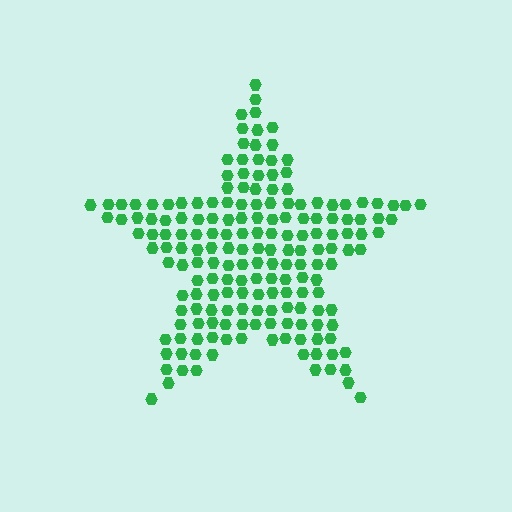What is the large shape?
The large shape is a star.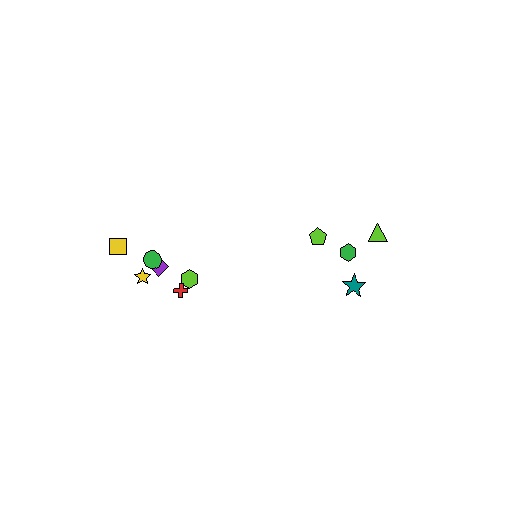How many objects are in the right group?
There are 4 objects.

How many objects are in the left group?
There are 6 objects.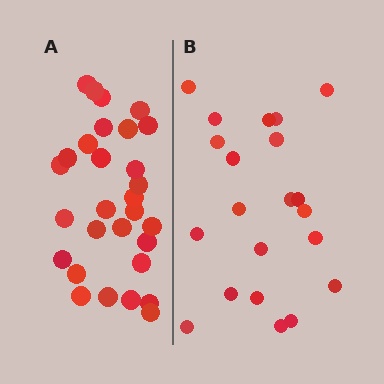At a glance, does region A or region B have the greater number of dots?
Region A (the left region) has more dots.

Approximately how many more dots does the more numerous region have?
Region A has roughly 8 or so more dots than region B.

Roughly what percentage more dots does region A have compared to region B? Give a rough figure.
About 40% more.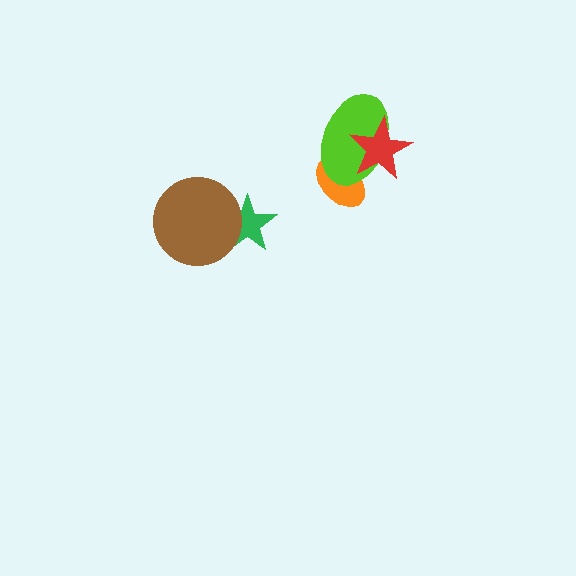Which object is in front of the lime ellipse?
The red star is in front of the lime ellipse.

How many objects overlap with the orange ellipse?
2 objects overlap with the orange ellipse.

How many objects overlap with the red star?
2 objects overlap with the red star.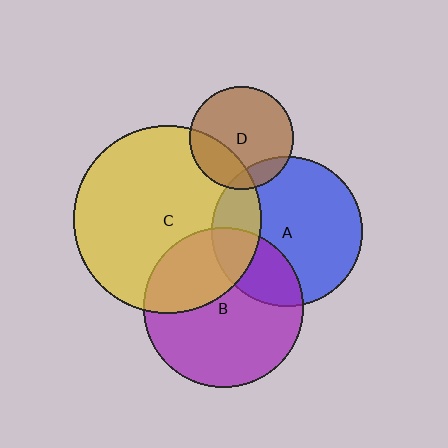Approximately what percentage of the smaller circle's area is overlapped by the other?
Approximately 15%.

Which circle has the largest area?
Circle C (yellow).